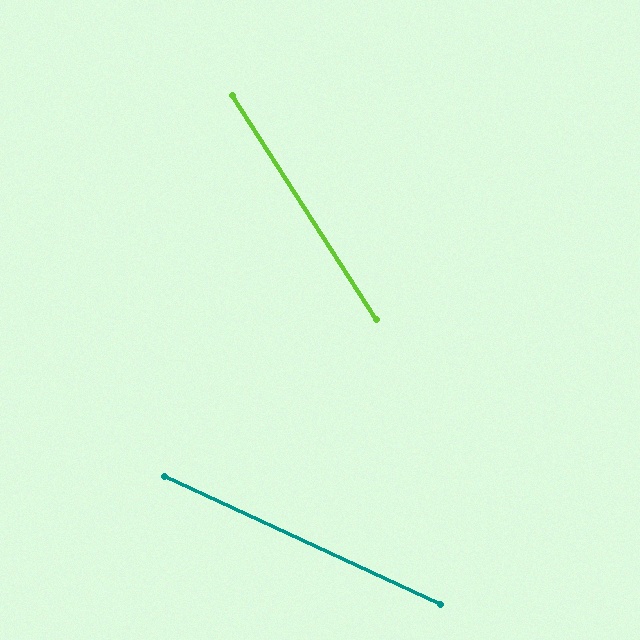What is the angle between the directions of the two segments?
Approximately 32 degrees.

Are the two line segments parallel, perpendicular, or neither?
Neither parallel nor perpendicular — they differ by about 32°.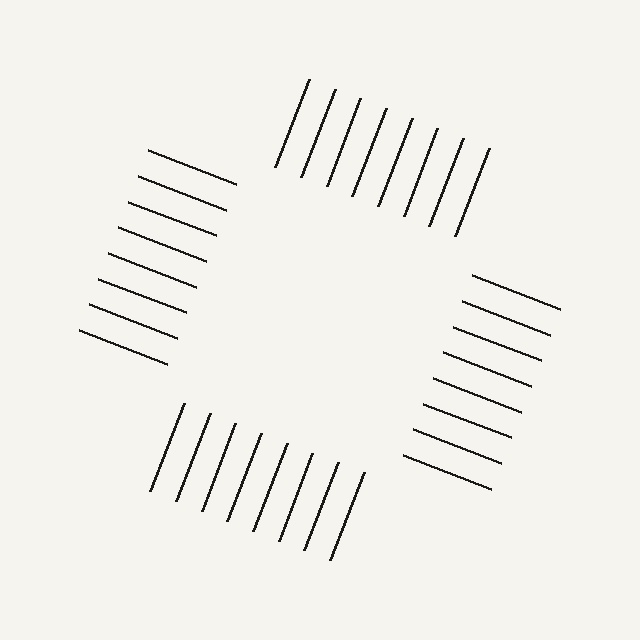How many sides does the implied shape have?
4 sides — the line-ends trace a square.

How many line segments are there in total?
32 — 8 along each of the 4 edges.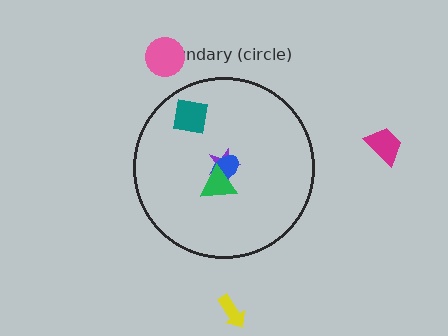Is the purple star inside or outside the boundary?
Inside.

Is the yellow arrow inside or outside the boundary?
Outside.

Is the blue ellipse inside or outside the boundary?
Inside.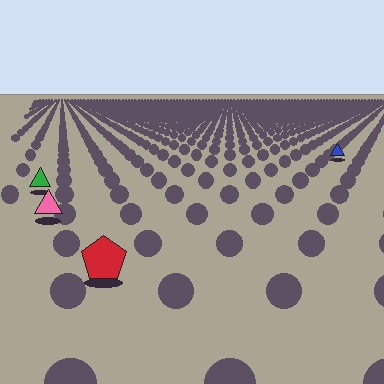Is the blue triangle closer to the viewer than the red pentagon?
No. The red pentagon is closer — you can tell from the texture gradient: the ground texture is coarser near it.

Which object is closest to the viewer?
The red pentagon is closest. The texture marks near it are larger and more spread out.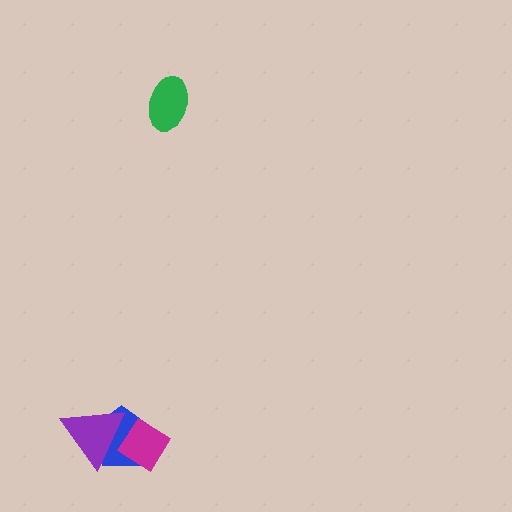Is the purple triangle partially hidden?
Yes, it is partially covered by another shape.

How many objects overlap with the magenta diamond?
2 objects overlap with the magenta diamond.